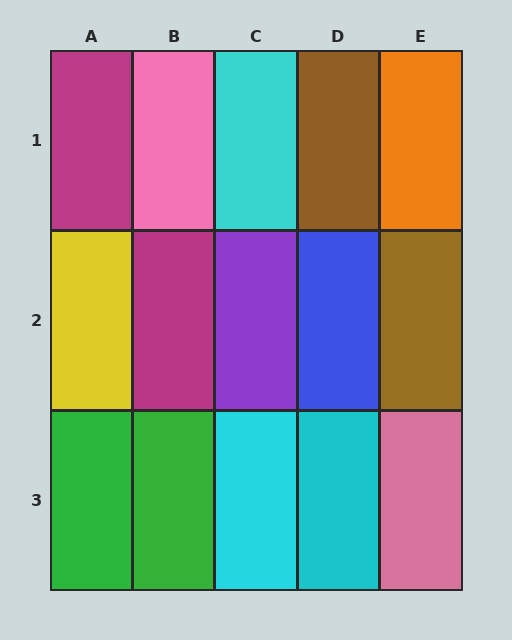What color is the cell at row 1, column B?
Pink.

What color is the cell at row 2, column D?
Blue.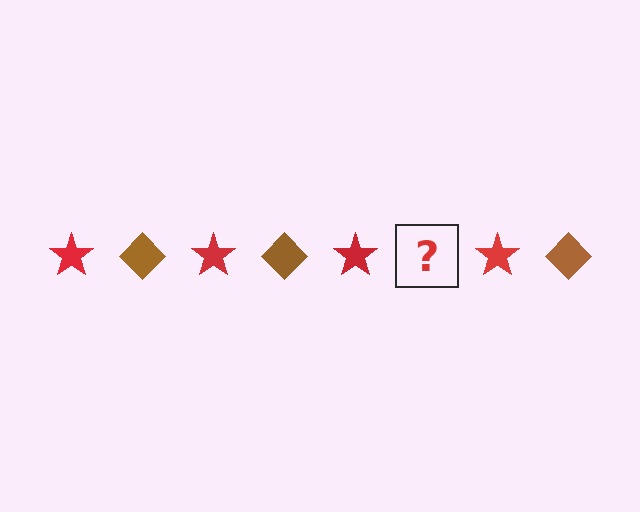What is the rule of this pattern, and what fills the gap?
The rule is that the pattern alternates between red star and brown diamond. The gap should be filled with a brown diamond.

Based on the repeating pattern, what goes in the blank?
The blank should be a brown diamond.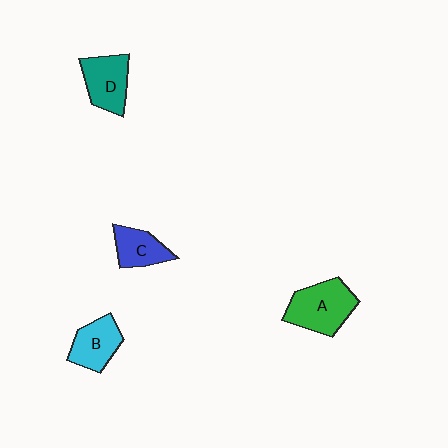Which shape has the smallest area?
Shape C (blue).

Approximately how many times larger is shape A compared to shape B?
Approximately 1.4 times.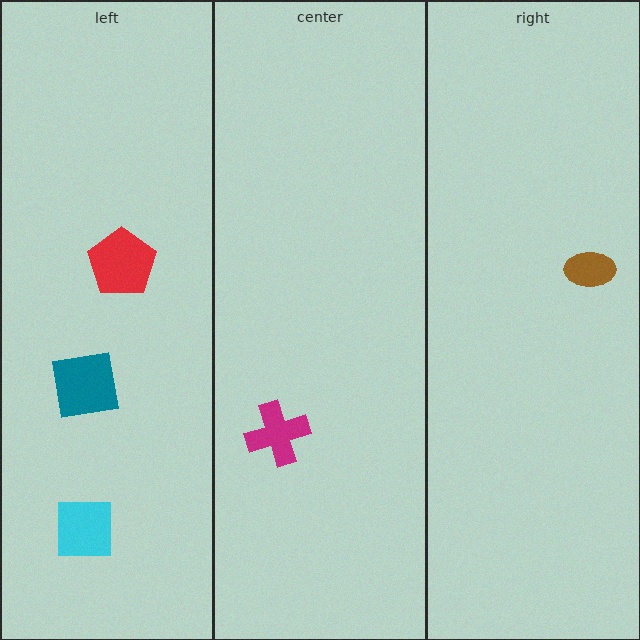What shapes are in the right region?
The brown ellipse.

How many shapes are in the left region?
3.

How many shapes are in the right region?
1.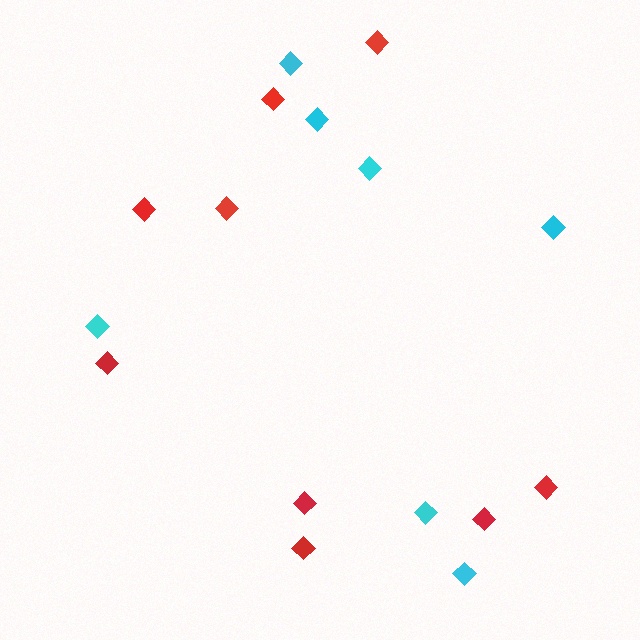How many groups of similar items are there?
There are 2 groups: one group of cyan diamonds (7) and one group of red diamonds (9).